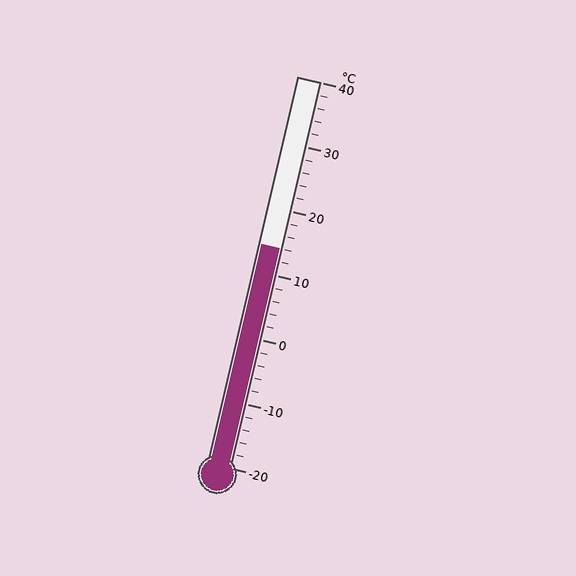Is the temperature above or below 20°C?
The temperature is below 20°C.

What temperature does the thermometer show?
The thermometer shows approximately 14°C.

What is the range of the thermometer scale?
The thermometer scale ranges from -20°C to 40°C.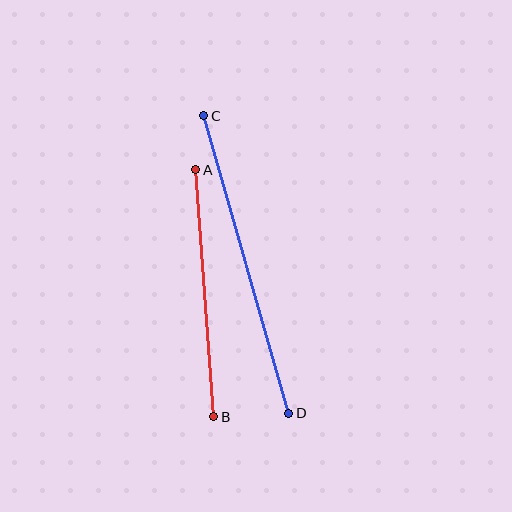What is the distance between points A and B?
The distance is approximately 248 pixels.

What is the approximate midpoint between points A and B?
The midpoint is at approximately (205, 293) pixels.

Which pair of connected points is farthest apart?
Points C and D are farthest apart.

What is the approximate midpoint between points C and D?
The midpoint is at approximately (246, 265) pixels.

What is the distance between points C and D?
The distance is approximately 309 pixels.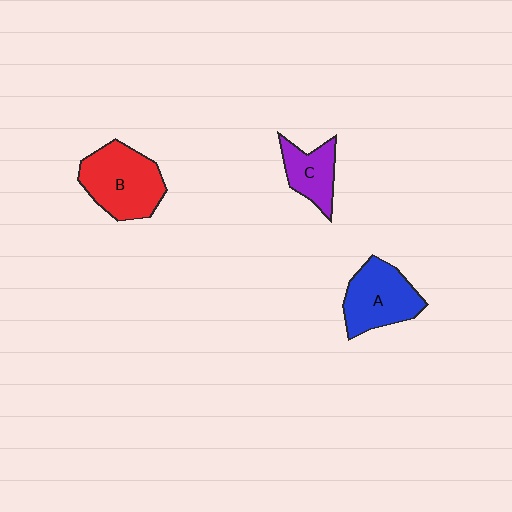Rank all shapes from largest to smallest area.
From largest to smallest: B (red), A (blue), C (purple).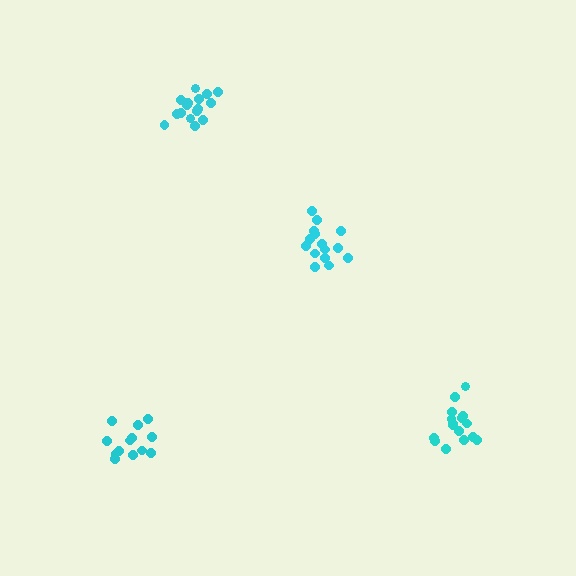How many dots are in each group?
Group 1: 15 dots, Group 2: 16 dots, Group 3: 16 dots, Group 4: 13 dots (60 total).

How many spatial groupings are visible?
There are 4 spatial groupings.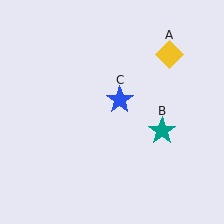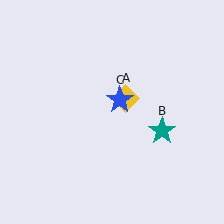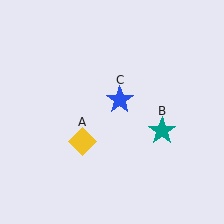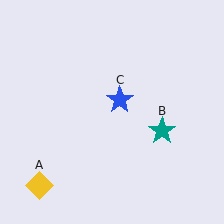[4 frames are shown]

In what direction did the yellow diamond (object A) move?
The yellow diamond (object A) moved down and to the left.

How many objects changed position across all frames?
1 object changed position: yellow diamond (object A).